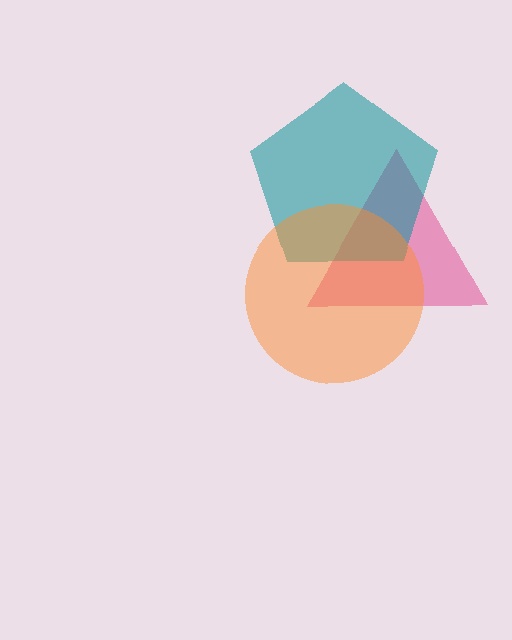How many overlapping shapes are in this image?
There are 3 overlapping shapes in the image.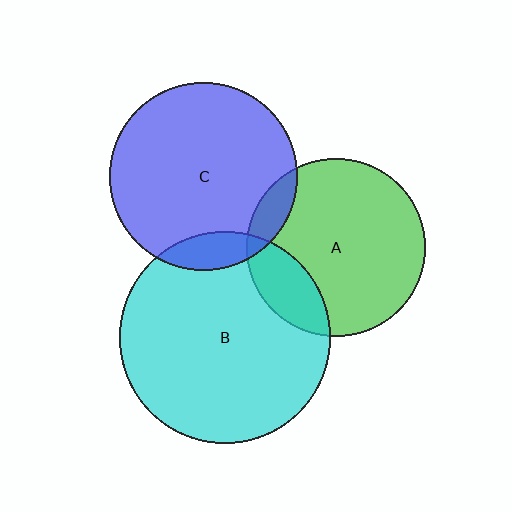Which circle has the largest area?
Circle B (cyan).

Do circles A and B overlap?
Yes.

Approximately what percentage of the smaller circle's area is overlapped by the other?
Approximately 20%.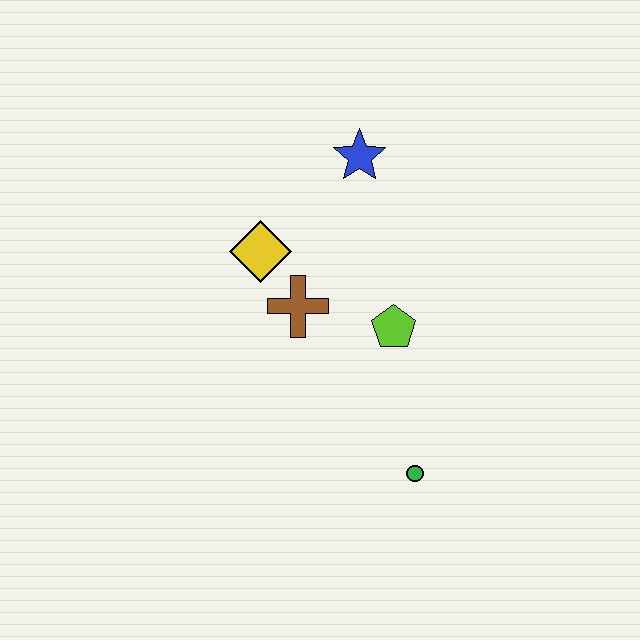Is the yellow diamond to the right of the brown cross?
No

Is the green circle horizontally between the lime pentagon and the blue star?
No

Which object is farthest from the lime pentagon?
The blue star is farthest from the lime pentagon.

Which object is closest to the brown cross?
The yellow diamond is closest to the brown cross.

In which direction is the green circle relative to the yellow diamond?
The green circle is below the yellow diamond.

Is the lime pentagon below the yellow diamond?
Yes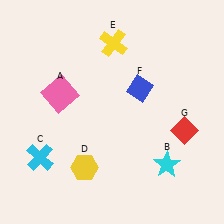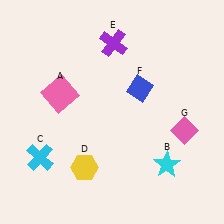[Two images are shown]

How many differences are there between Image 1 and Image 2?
There are 2 differences between the two images.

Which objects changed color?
E changed from yellow to purple. G changed from red to pink.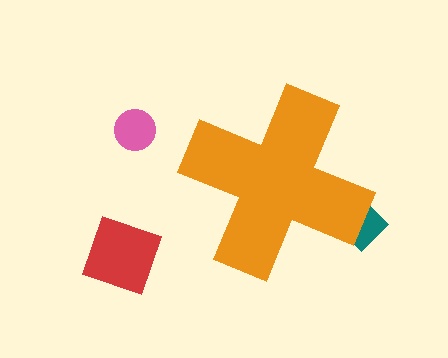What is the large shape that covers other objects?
An orange cross.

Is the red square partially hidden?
No, the red square is fully visible.